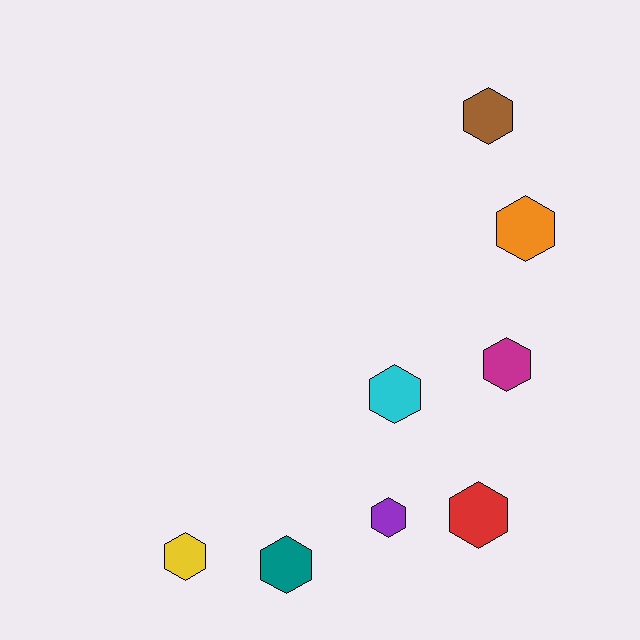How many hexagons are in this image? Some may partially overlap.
There are 8 hexagons.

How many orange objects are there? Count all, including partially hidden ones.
There is 1 orange object.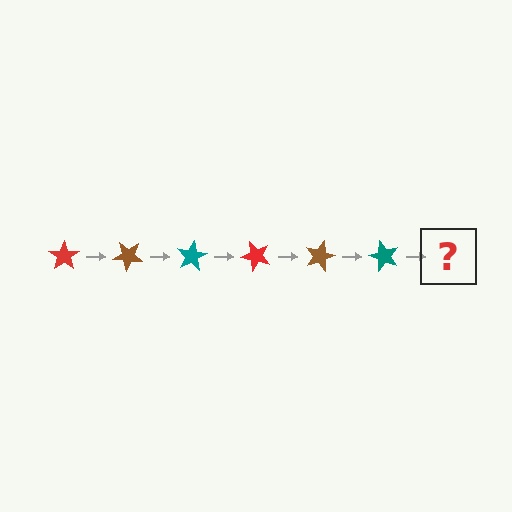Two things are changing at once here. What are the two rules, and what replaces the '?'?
The two rules are that it rotates 40 degrees each step and the color cycles through red, brown, and teal. The '?' should be a red star, rotated 240 degrees from the start.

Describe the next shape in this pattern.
It should be a red star, rotated 240 degrees from the start.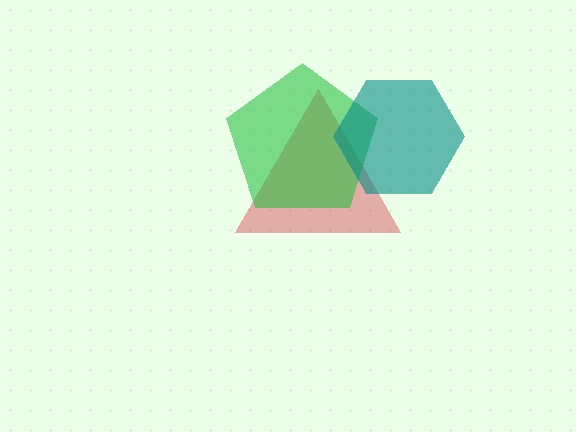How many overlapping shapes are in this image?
There are 3 overlapping shapes in the image.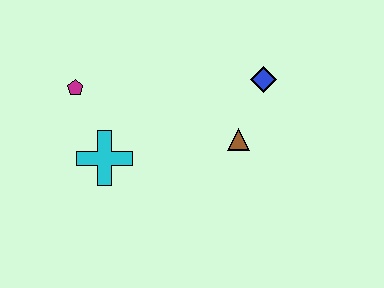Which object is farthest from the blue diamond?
The magenta pentagon is farthest from the blue diamond.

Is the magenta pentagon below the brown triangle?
No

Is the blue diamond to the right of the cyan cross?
Yes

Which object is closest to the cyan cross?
The magenta pentagon is closest to the cyan cross.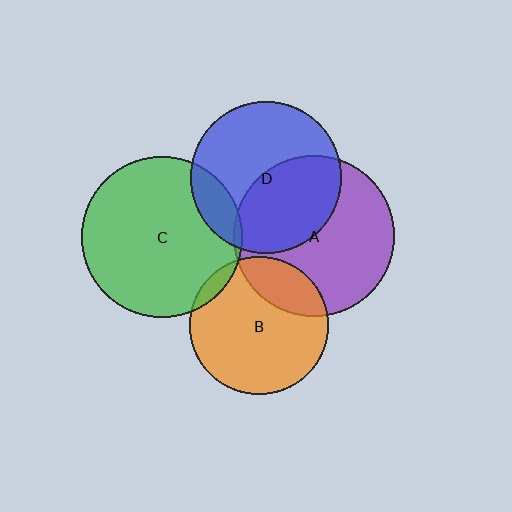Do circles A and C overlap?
Yes.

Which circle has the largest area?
Circle A (purple).